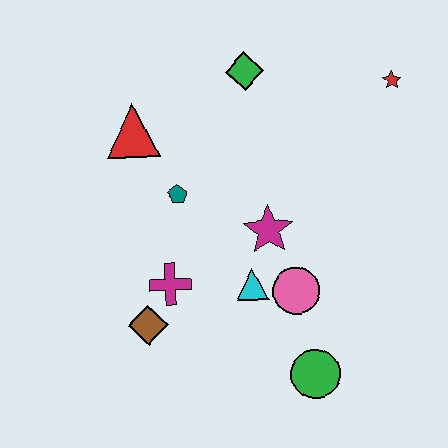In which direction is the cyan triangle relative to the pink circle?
The cyan triangle is to the left of the pink circle.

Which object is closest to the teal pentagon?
The red triangle is closest to the teal pentagon.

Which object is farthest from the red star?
The brown diamond is farthest from the red star.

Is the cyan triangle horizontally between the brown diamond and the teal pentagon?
No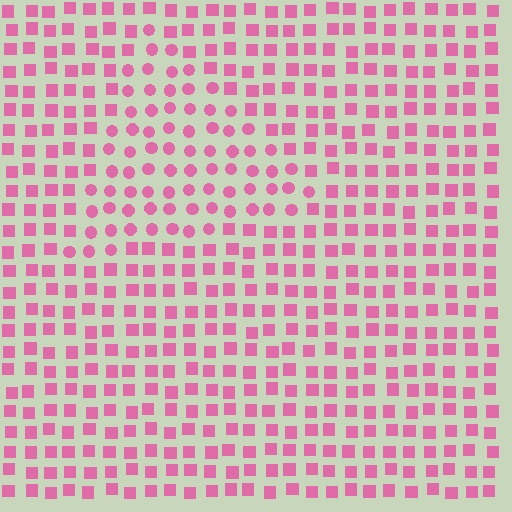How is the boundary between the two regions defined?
The boundary is defined by a change in element shape: circles inside vs. squares outside. All elements share the same color and spacing.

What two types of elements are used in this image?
The image uses circles inside the triangle region and squares outside it.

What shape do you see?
I see a triangle.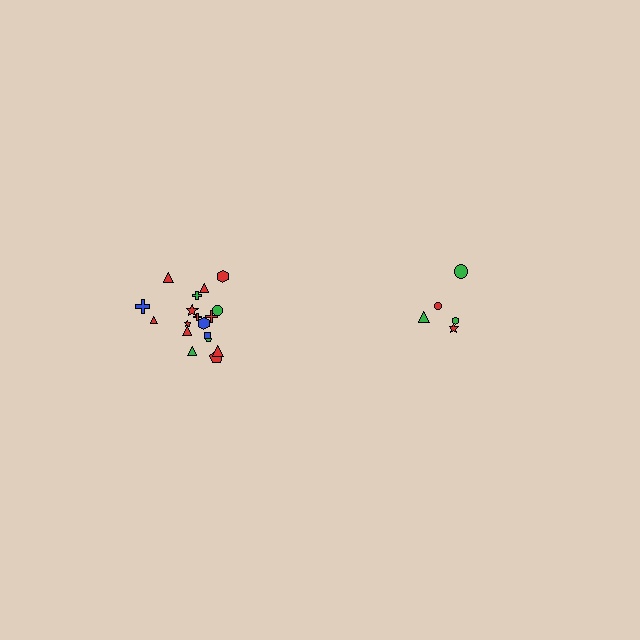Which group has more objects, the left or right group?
The left group.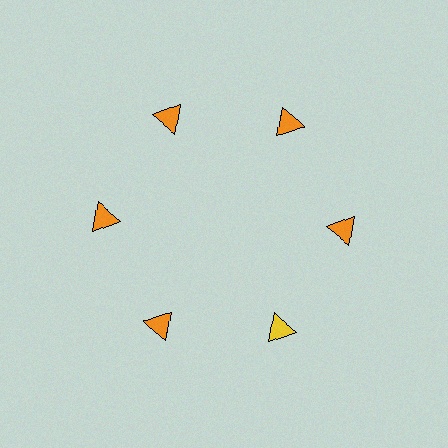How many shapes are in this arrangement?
There are 6 shapes arranged in a ring pattern.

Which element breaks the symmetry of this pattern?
The yellow triangle at roughly the 5 o'clock position breaks the symmetry. All other shapes are orange triangles.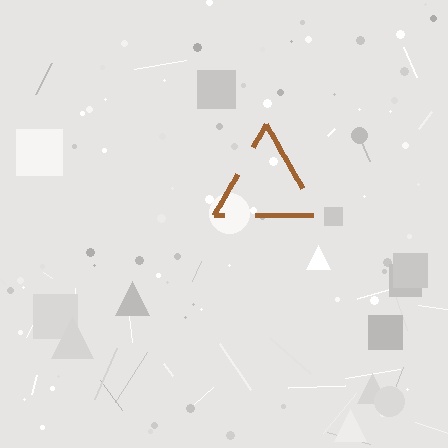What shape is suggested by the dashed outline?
The dashed outline suggests a triangle.